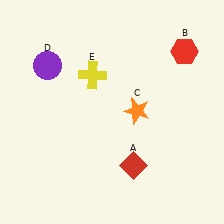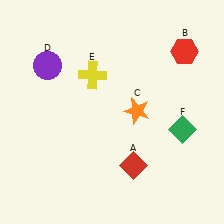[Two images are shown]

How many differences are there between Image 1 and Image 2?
There is 1 difference between the two images.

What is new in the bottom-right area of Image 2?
A green diamond (F) was added in the bottom-right area of Image 2.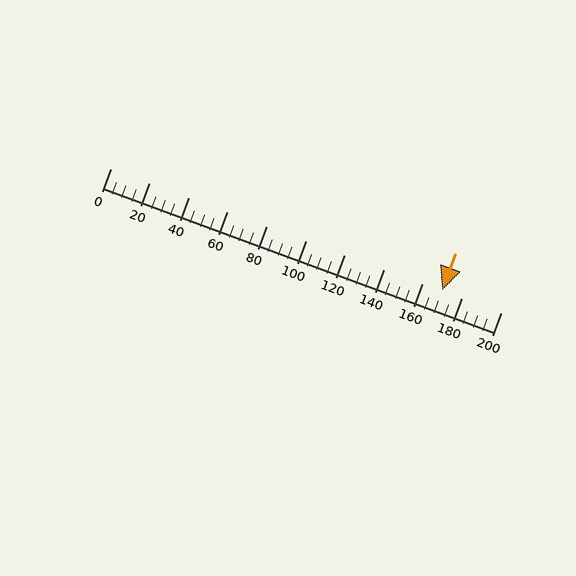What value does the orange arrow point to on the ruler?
The orange arrow points to approximately 170.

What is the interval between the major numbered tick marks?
The major tick marks are spaced 20 units apart.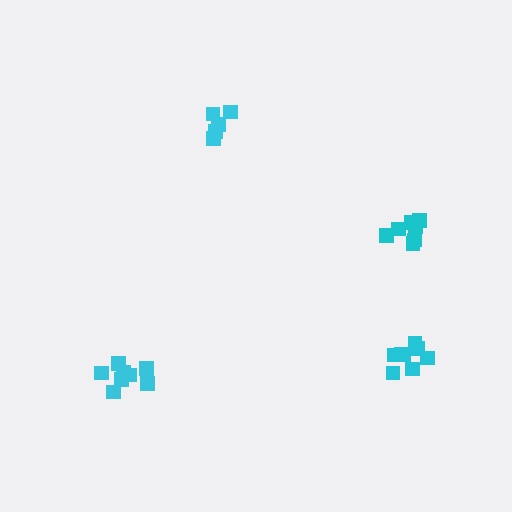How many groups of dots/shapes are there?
There are 4 groups.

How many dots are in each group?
Group 1: 7 dots, Group 2: 5 dots, Group 3: 8 dots, Group 4: 8 dots (28 total).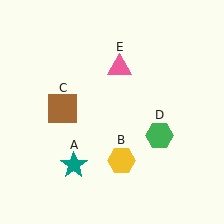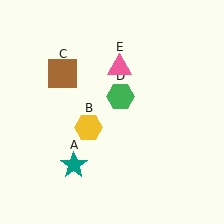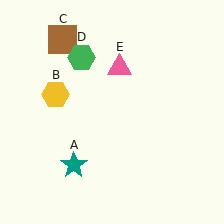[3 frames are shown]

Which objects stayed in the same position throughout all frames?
Teal star (object A) and pink triangle (object E) remained stationary.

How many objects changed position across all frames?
3 objects changed position: yellow hexagon (object B), brown square (object C), green hexagon (object D).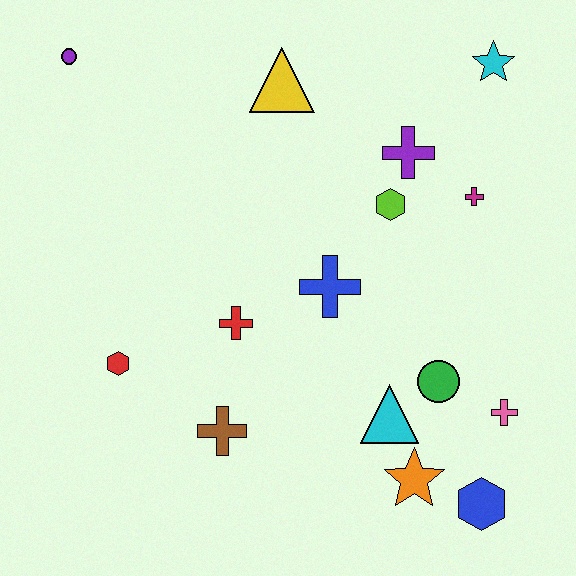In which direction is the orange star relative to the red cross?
The orange star is to the right of the red cross.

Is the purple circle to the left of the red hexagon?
Yes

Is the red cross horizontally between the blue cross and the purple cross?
No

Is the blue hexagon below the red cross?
Yes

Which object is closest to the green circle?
The cyan triangle is closest to the green circle.